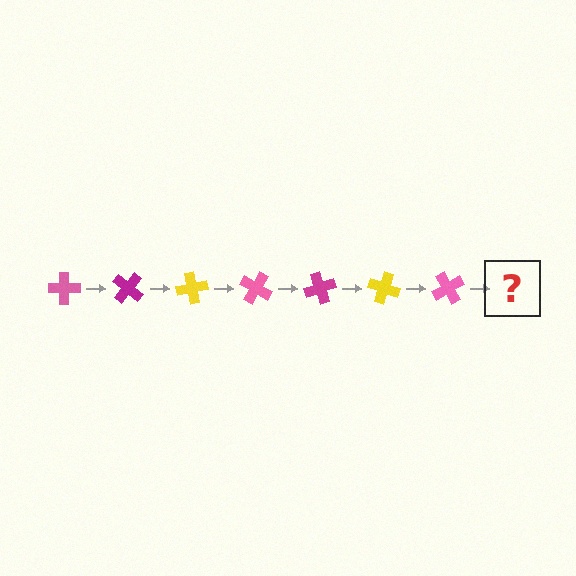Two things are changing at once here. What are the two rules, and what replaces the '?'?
The two rules are that it rotates 40 degrees each step and the color cycles through pink, magenta, and yellow. The '?' should be a magenta cross, rotated 280 degrees from the start.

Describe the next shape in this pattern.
It should be a magenta cross, rotated 280 degrees from the start.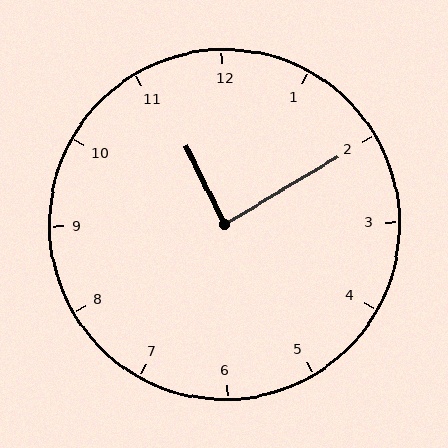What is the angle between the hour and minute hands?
Approximately 85 degrees.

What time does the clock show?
11:10.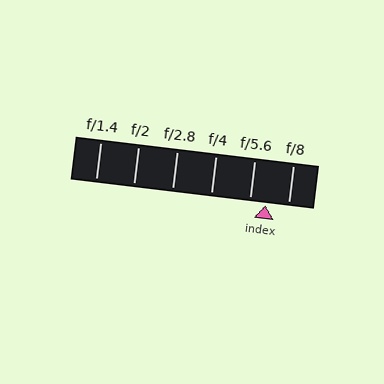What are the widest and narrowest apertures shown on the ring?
The widest aperture shown is f/1.4 and the narrowest is f/8.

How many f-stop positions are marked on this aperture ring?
There are 6 f-stop positions marked.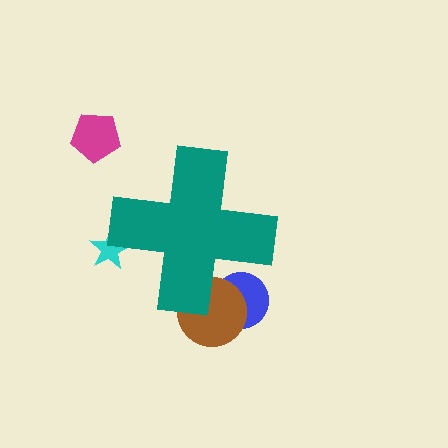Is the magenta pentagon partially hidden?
No, the magenta pentagon is fully visible.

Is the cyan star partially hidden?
Yes, the cyan star is partially hidden behind the teal cross.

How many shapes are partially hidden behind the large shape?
3 shapes are partially hidden.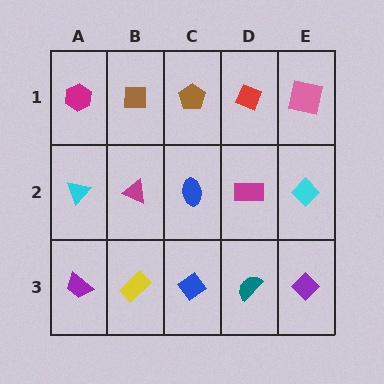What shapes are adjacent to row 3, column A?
A cyan triangle (row 2, column A), a yellow rectangle (row 3, column B).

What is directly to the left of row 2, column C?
A magenta triangle.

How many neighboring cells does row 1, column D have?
3.